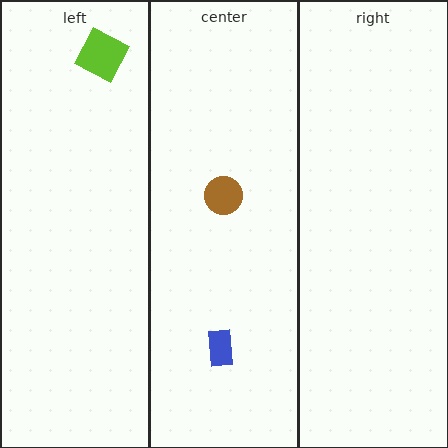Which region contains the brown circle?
The center region.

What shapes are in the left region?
The lime square.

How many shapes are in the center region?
2.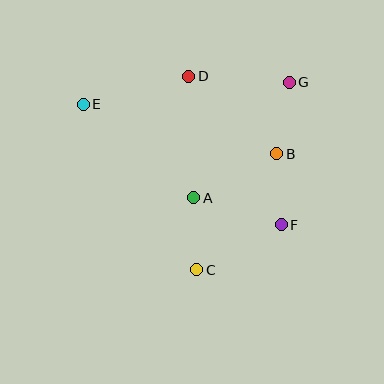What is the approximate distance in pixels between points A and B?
The distance between A and B is approximately 94 pixels.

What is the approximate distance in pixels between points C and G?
The distance between C and G is approximately 209 pixels.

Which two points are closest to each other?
Points B and F are closest to each other.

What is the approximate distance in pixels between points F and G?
The distance between F and G is approximately 143 pixels.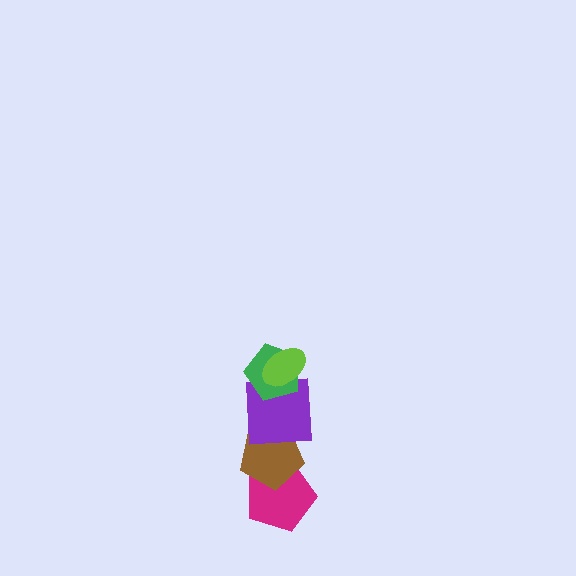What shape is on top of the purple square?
The green pentagon is on top of the purple square.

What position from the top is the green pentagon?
The green pentagon is 2nd from the top.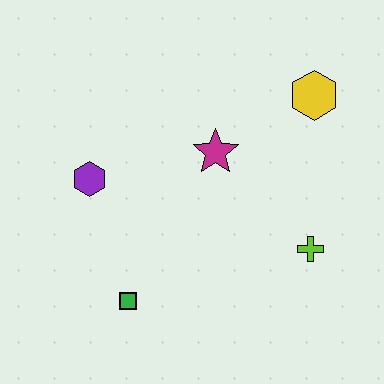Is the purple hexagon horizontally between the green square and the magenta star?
No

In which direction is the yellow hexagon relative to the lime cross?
The yellow hexagon is above the lime cross.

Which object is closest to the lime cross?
The magenta star is closest to the lime cross.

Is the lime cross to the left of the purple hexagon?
No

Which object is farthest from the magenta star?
The green square is farthest from the magenta star.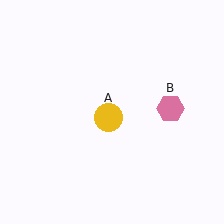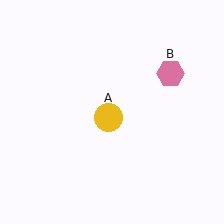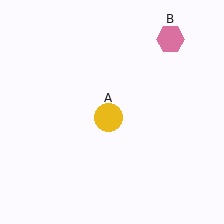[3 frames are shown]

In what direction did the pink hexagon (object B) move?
The pink hexagon (object B) moved up.